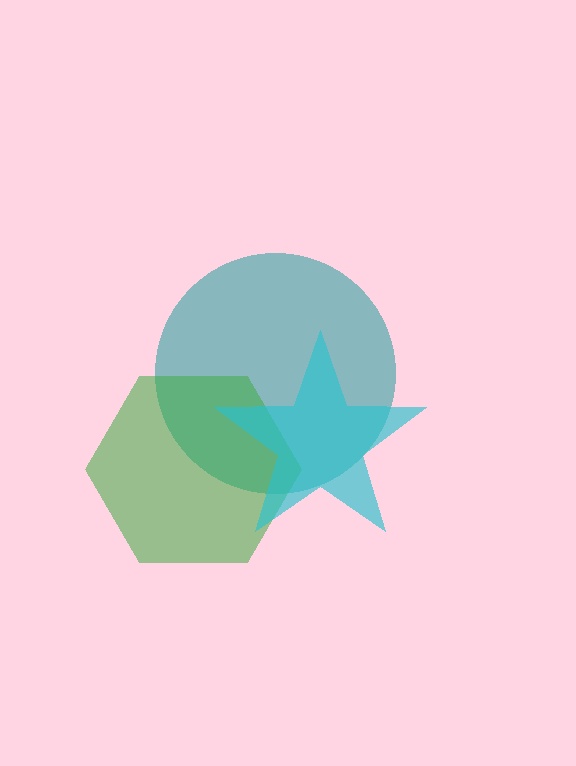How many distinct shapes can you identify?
There are 3 distinct shapes: a teal circle, a green hexagon, a cyan star.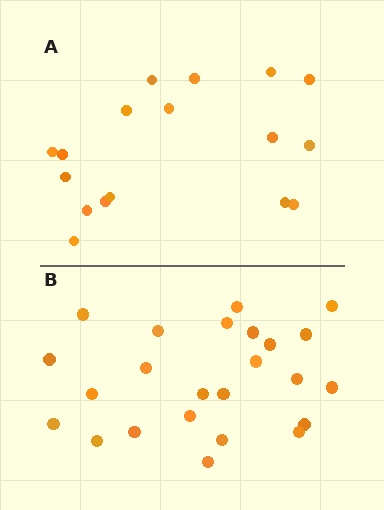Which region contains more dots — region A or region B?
Region B (the bottom region) has more dots.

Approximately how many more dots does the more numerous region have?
Region B has roughly 8 or so more dots than region A.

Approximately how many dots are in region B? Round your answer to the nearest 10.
About 20 dots. (The exact count is 24, which rounds to 20.)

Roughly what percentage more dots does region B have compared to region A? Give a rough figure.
About 40% more.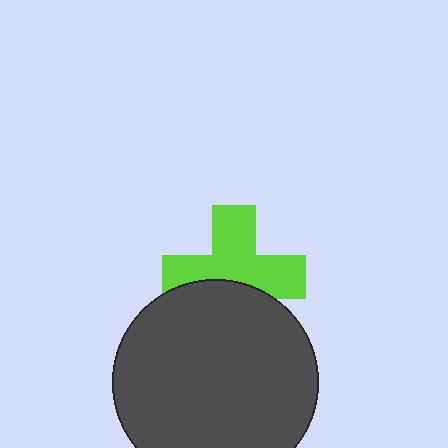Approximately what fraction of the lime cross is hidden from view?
Roughly 36% of the lime cross is hidden behind the dark gray circle.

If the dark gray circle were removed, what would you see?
You would see the complete lime cross.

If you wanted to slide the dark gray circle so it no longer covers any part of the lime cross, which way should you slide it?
Slide it down — that is the most direct way to separate the two shapes.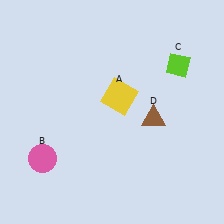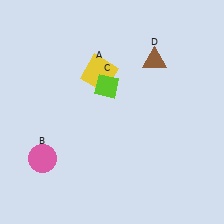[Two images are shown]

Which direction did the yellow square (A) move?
The yellow square (A) moved up.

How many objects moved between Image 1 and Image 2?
3 objects moved between the two images.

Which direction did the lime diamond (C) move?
The lime diamond (C) moved left.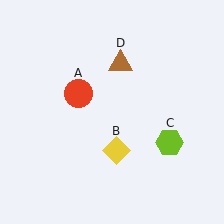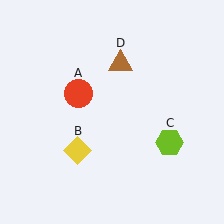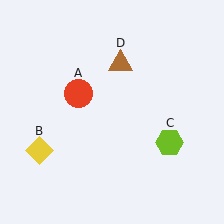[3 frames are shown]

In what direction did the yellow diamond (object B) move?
The yellow diamond (object B) moved left.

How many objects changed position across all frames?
1 object changed position: yellow diamond (object B).